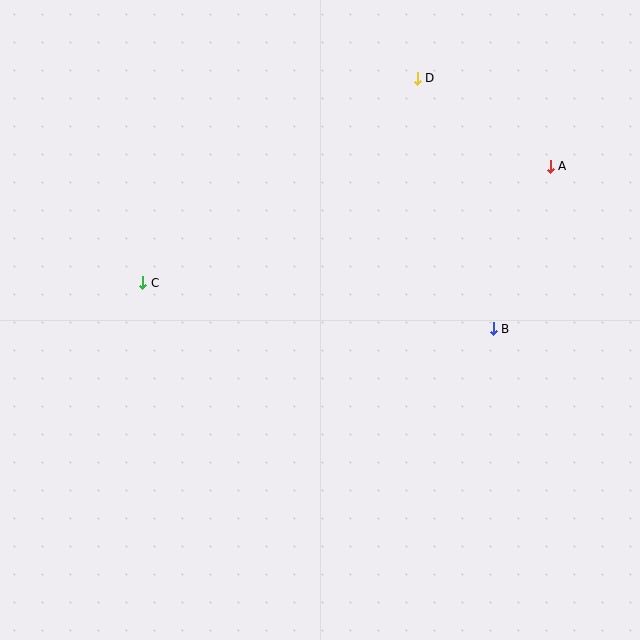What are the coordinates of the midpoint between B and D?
The midpoint between B and D is at (455, 204).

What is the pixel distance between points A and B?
The distance between A and B is 173 pixels.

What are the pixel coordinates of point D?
Point D is at (417, 78).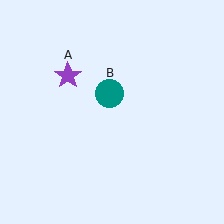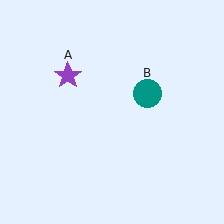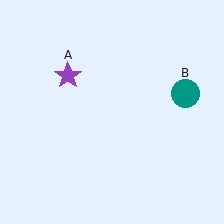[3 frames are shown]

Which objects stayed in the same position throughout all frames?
Purple star (object A) remained stationary.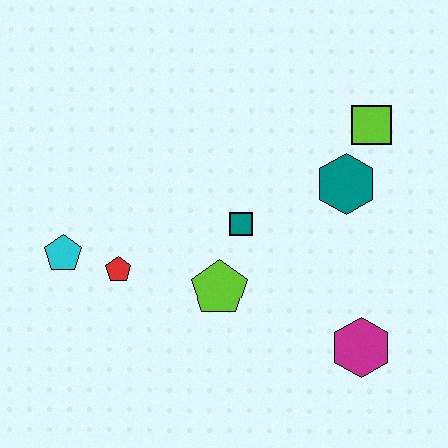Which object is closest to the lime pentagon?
The teal square is closest to the lime pentagon.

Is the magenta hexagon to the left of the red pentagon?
No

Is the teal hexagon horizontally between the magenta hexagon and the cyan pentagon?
Yes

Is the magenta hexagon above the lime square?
No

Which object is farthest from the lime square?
The cyan pentagon is farthest from the lime square.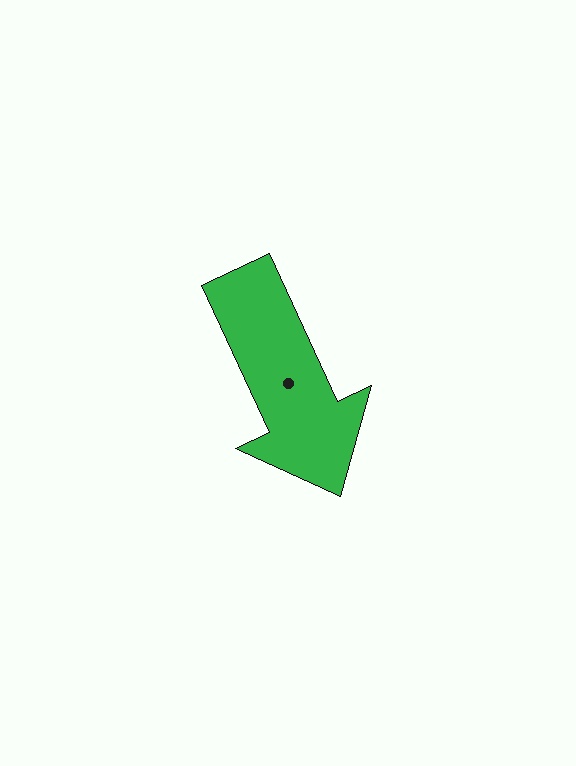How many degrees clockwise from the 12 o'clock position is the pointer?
Approximately 155 degrees.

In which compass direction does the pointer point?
Southeast.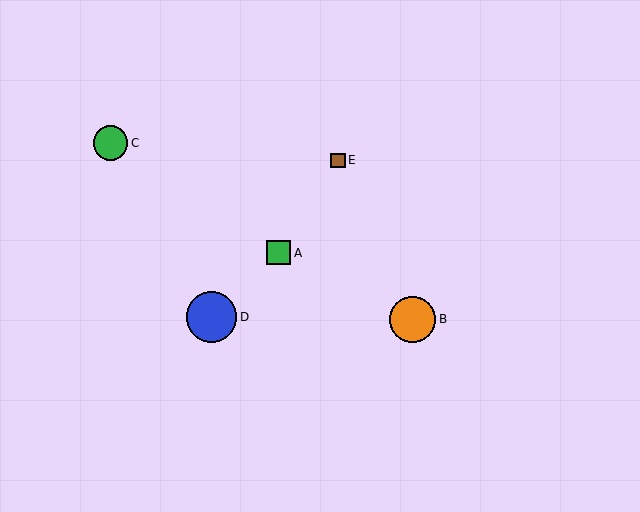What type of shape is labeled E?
Shape E is a brown square.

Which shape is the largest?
The blue circle (labeled D) is the largest.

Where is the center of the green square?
The center of the green square is at (279, 253).